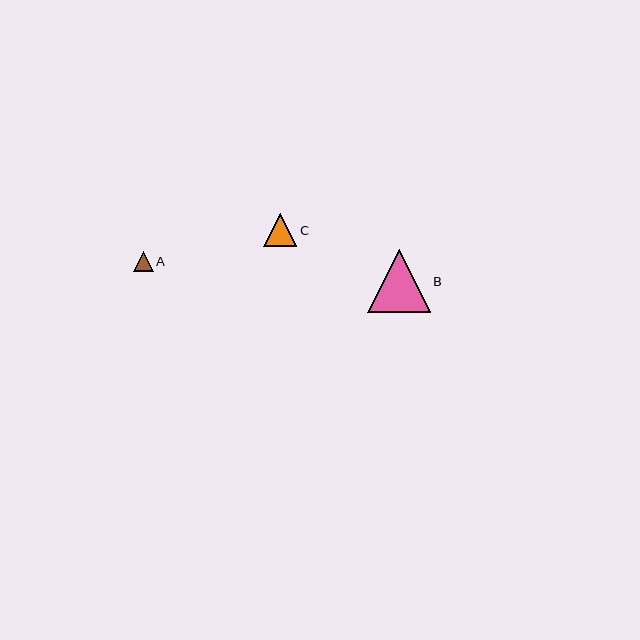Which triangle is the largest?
Triangle B is the largest with a size of approximately 62 pixels.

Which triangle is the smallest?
Triangle A is the smallest with a size of approximately 20 pixels.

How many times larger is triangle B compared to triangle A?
Triangle B is approximately 3.1 times the size of triangle A.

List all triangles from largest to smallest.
From largest to smallest: B, C, A.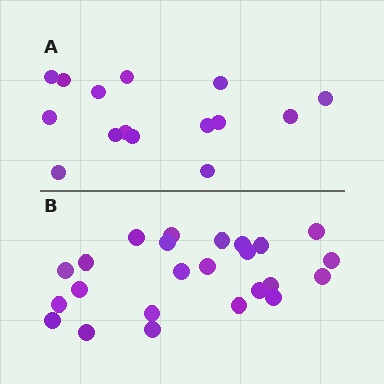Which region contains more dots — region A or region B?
Region B (the bottom region) has more dots.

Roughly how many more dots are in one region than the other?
Region B has roughly 8 or so more dots than region A.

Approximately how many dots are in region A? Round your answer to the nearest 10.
About 20 dots. (The exact count is 15, which rounds to 20.)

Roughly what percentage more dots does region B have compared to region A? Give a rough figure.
About 60% more.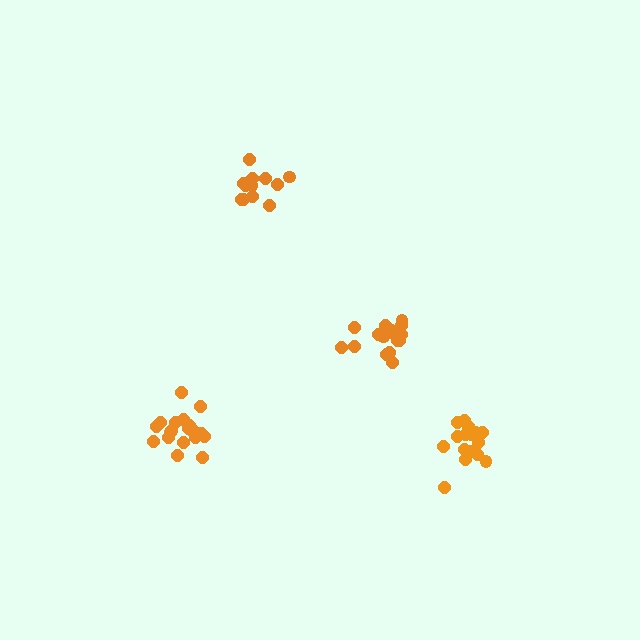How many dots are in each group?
Group 1: 17 dots, Group 2: 17 dots, Group 3: 14 dots, Group 4: 20 dots (68 total).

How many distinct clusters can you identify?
There are 4 distinct clusters.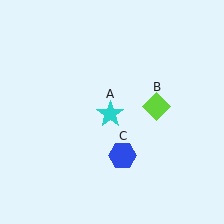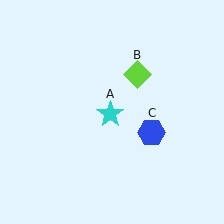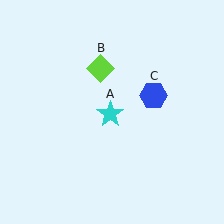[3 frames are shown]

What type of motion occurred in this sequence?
The lime diamond (object B), blue hexagon (object C) rotated counterclockwise around the center of the scene.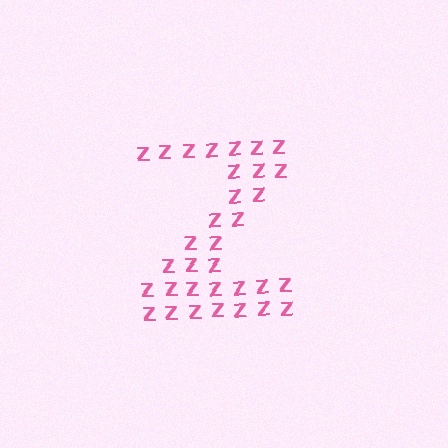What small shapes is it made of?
It is made of small letter Z's.